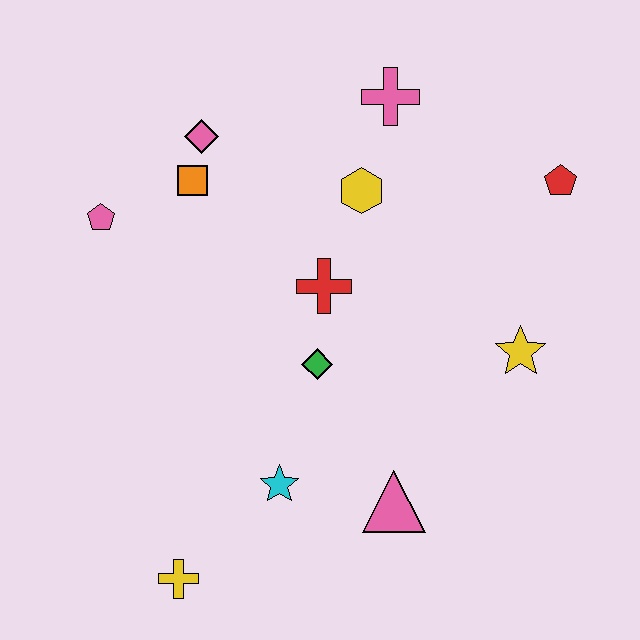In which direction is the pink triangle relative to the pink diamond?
The pink triangle is below the pink diamond.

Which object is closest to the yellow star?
The red pentagon is closest to the yellow star.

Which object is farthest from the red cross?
The yellow cross is farthest from the red cross.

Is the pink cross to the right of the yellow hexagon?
Yes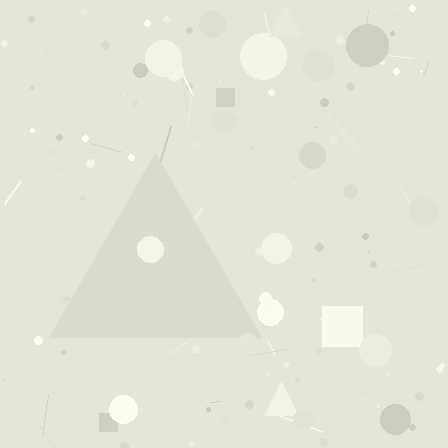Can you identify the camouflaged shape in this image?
The camouflaged shape is a triangle.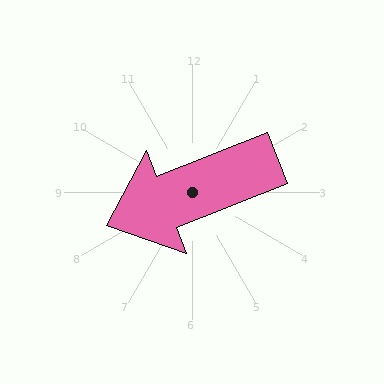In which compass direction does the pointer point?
West.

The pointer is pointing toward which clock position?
Roughly 8 o'clock.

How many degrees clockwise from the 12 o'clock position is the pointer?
Approximately 248 degrees.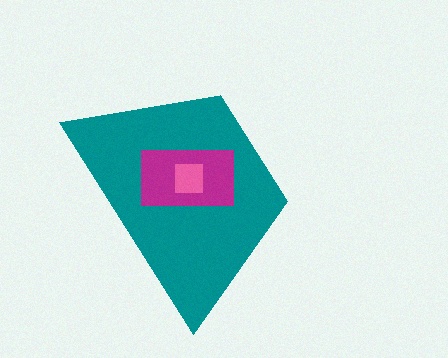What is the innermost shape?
The pink square.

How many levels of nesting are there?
3.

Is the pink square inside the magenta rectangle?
Yes.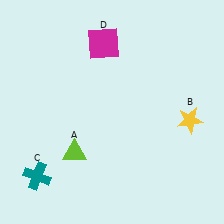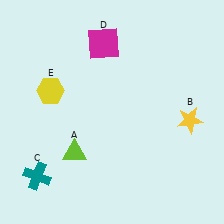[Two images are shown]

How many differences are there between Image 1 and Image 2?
There is 1 difference between the two images.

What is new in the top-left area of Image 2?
A yellow hexagon (E) was added in the top-left area of Image 2.